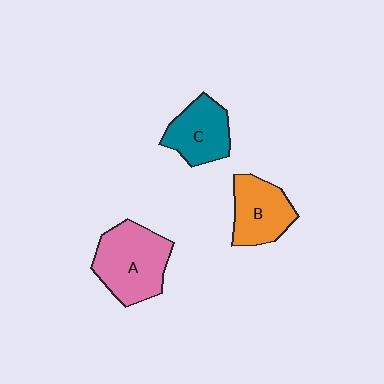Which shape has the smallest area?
Shape C (teal).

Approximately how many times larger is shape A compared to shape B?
Approximately 1.4 times.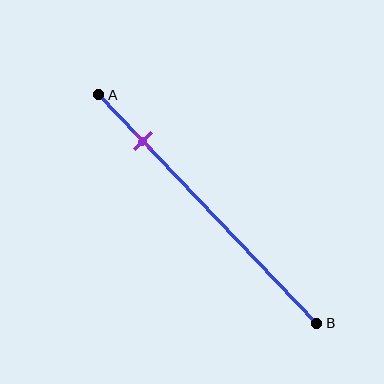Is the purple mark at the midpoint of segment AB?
No, the mark is at about 20% from A, not at the 50% midpoint.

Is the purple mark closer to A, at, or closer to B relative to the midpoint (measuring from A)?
The purple mark is closer to point A than the midpoint of segment AB.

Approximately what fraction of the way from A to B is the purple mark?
The purple mark is approximately 20% of the way from A to B.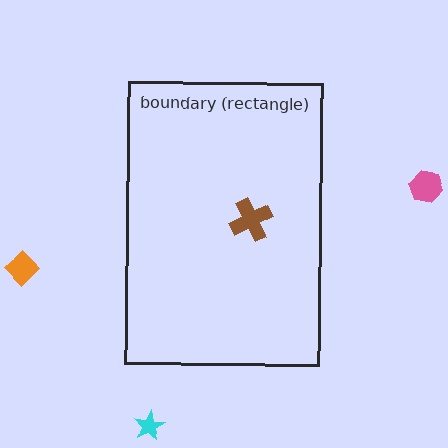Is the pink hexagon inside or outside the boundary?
Outside.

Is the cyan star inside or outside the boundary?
Outside.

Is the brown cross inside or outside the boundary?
Inside.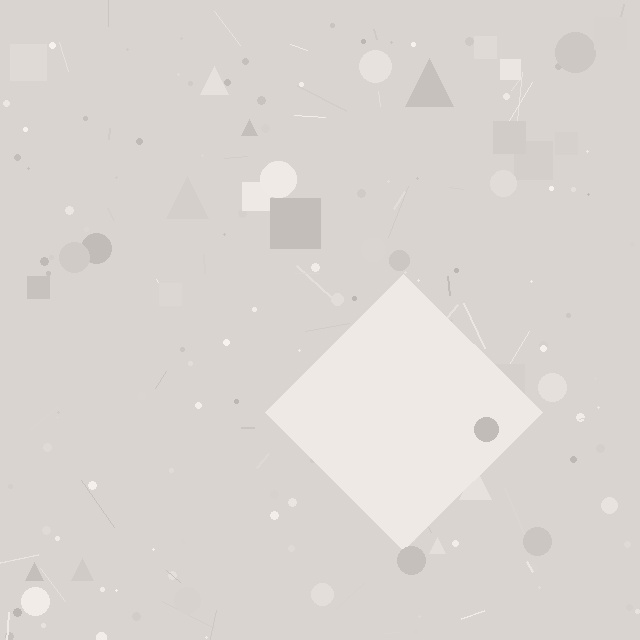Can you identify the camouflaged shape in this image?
The camouflaged shape is a diamond.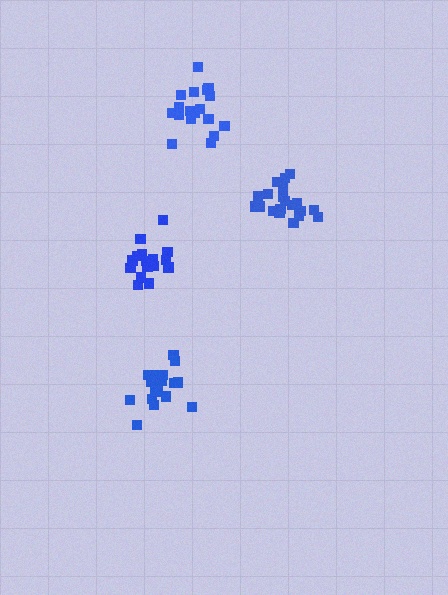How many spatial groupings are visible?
There are 4 spatial groupings.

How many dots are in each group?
Group 1: 18 dots, Group 2: 19 dots, Group 3: 20 dots, Group 4: 17 dots (74 total).